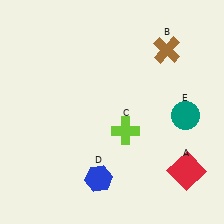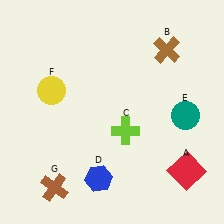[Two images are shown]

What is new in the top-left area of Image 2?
A yellow circle (F) was added in the top-left area of Image 2.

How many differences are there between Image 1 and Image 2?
There are 2 differences between the two images.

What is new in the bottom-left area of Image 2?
A brown cross (G) was added in the bottom-left area of Image 2.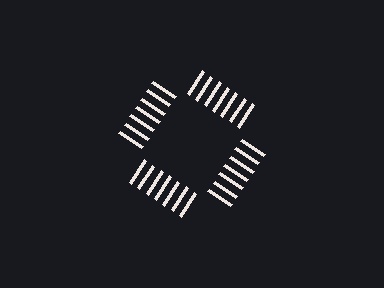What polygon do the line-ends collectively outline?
An illusory square — the line segments terminate on its edges but no continuous stroke is drawn.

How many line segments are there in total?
28 — 7 along each of the 4 edges.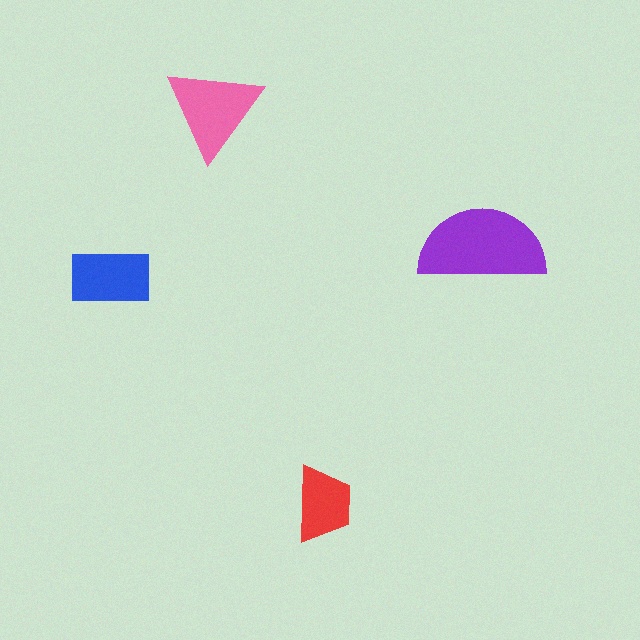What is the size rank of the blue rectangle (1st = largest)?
3rd.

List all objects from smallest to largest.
The red trapezoid, the blue rectangle, the pink triangle, the purple semicircle.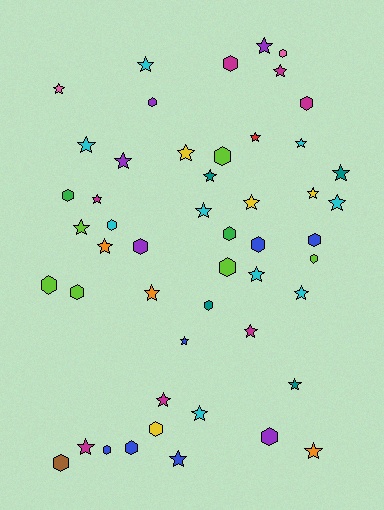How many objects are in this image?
There are 50 objects.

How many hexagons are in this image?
There are 21 hexagons.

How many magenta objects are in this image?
There are 7 magenta objects.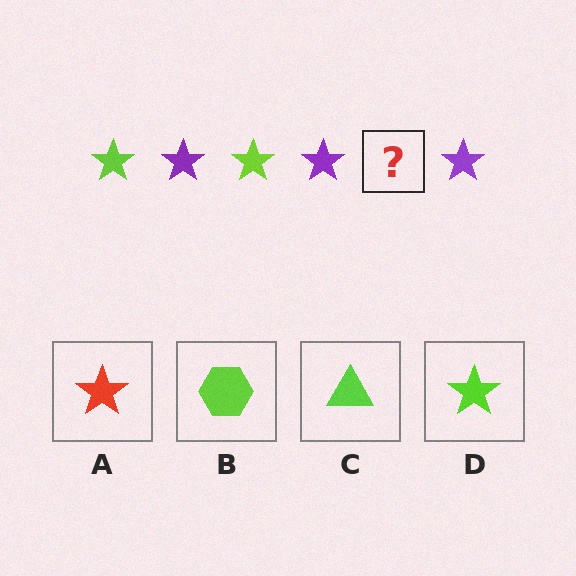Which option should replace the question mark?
Option D.